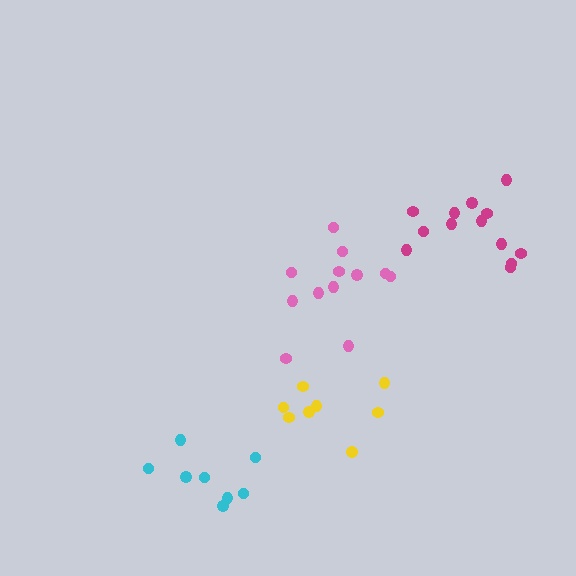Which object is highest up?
The magenta cluster is topmost.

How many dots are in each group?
Group 1: 12 dots, Group 2: 8 dots, Group 3: 8 dots, Group 4: 13 dots (41 total).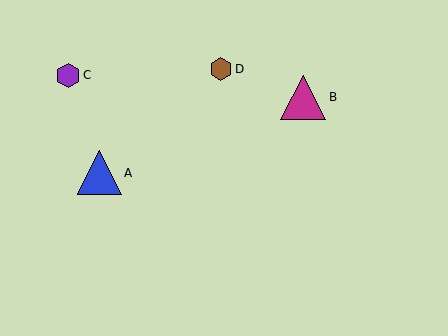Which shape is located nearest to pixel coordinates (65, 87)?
The purple hexagon (labeled C) at (68, 75) is nearest to that location.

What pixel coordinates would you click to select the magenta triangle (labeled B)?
Click at (303, 97) to select the magenta triangle B.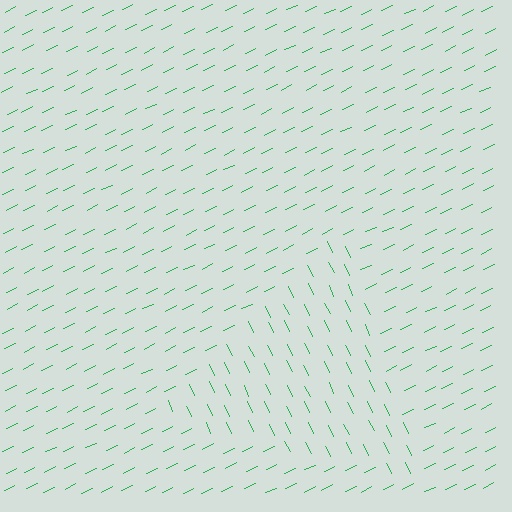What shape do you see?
I see a triangle.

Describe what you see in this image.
The image is filled with small green line segments. A triangle region in the image has lines oriented differently from the surrounding lines, creating a visible texture boundary.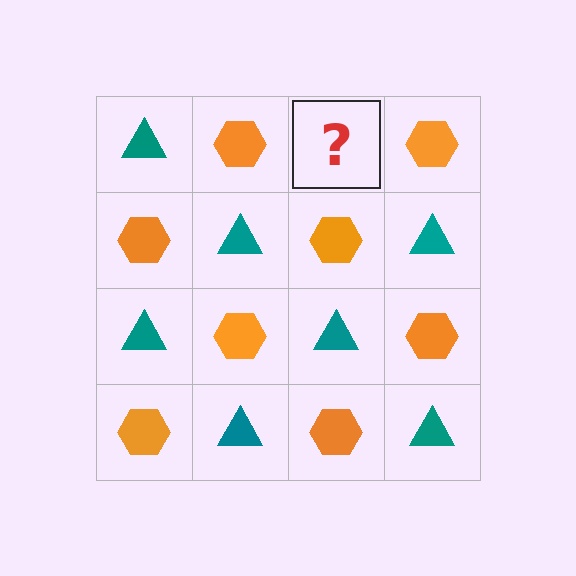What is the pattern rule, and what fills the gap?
The rule is that it alternates teal triangle and orange hexagon in a checkerboard pattern. The gap should be filled with a teal triangle.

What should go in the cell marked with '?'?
The missing cell should contain a teal triangle.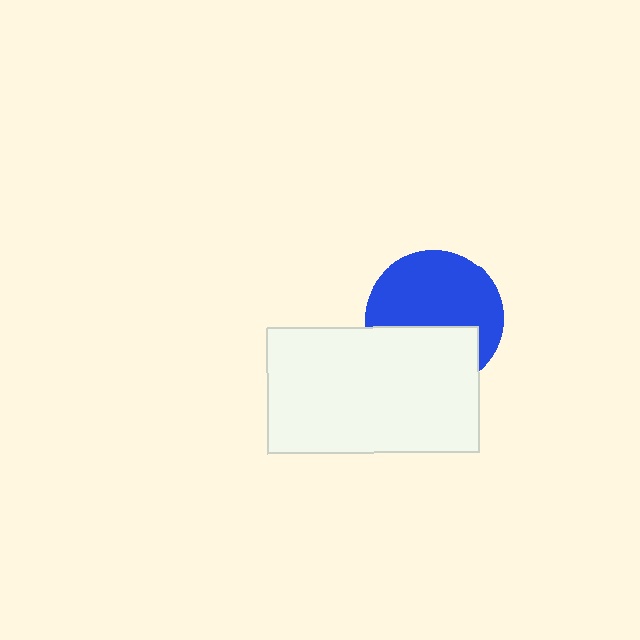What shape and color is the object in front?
The object in front is a white rectangle.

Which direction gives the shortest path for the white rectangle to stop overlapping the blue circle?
Moving down gives the shortest separation.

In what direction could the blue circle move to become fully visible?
The blue circle could move up. That would shift it out from behind the white rectangle entirely.